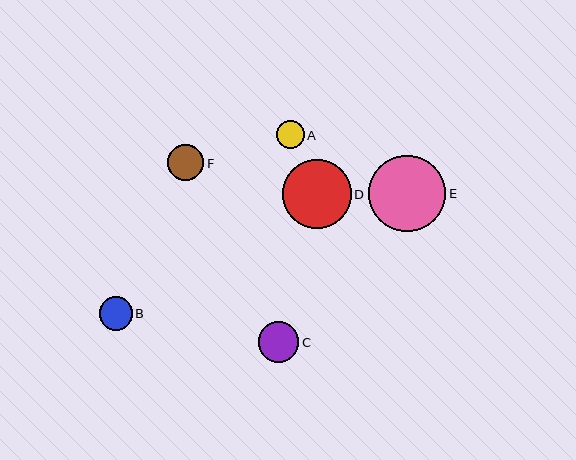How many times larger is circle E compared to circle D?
Circle E is approximately 1.1 times the size of circle D.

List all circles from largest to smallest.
From largest to smallest: E, D, C, F, B, A.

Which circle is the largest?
Circle E is the largest with a size of approximately 77 pixels.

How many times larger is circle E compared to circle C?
Circle E is approximately 1.9 times the size of circle C.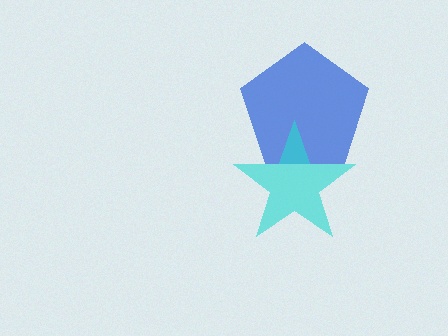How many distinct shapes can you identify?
There are 2 distinct shapes: a blue pentagon, a cyan star.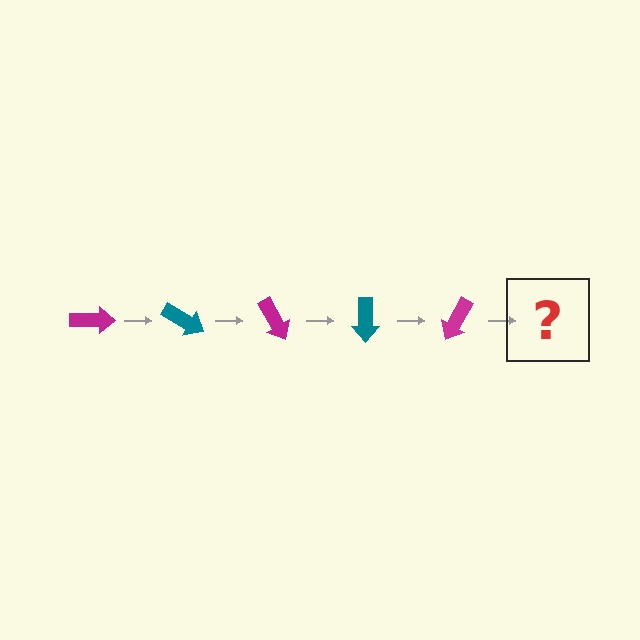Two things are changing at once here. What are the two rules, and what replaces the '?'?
The two rules are that it rotates 30 degrees each step and the color cycles through magenta and teal. The '?' should be a teal arrow, rotated 150 degrees from the start.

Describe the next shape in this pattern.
It should be a teal arrow, rotated 150 degrees from the start.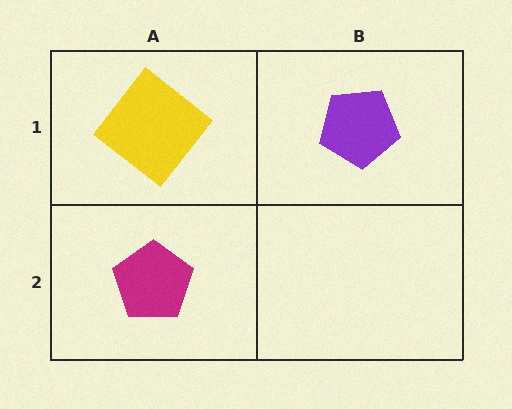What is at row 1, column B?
A purple pentagon.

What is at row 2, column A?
A magenta pentagon.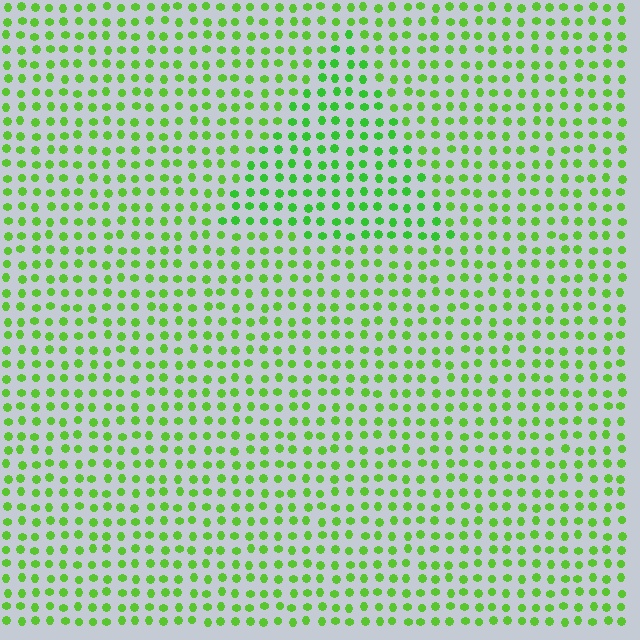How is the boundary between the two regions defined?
The boundary is defined purely by a slight shift in hue (about 16 degrees). Spacing, size, and orientation are identical on both sides.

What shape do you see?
I see a triangle.